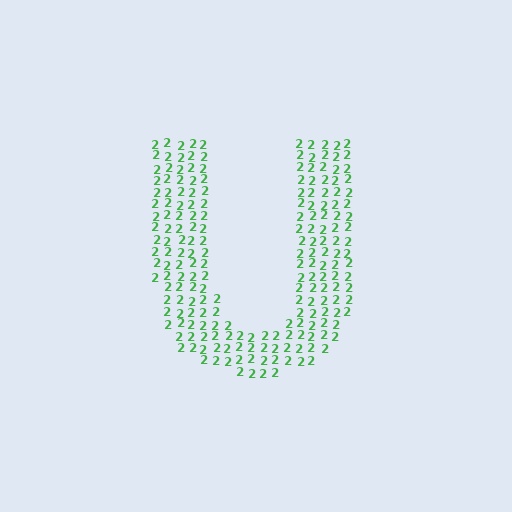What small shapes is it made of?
It is made of small digit 2's.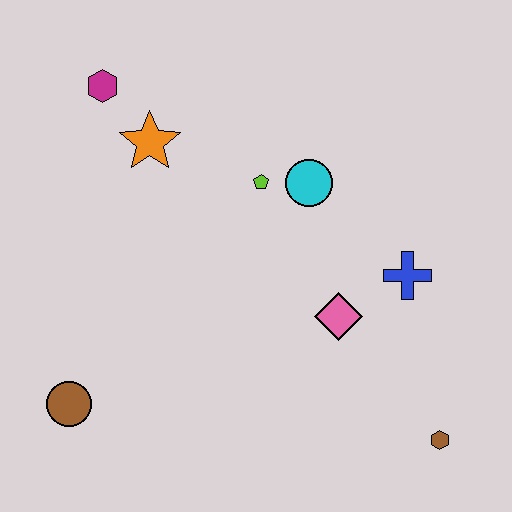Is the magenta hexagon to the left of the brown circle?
No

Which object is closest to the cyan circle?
The lime pentagon is closest to the cyan circle.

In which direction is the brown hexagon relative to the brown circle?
The brown hexagon is to the right of the brown circle.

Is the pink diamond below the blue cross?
Yes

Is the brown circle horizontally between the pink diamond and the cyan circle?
No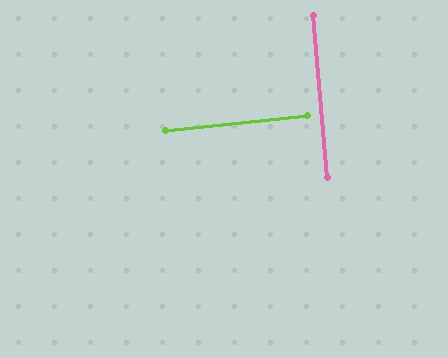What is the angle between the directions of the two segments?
Approximately 89 degrees.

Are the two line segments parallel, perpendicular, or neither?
Perpendicular — they meet at approximately 89°.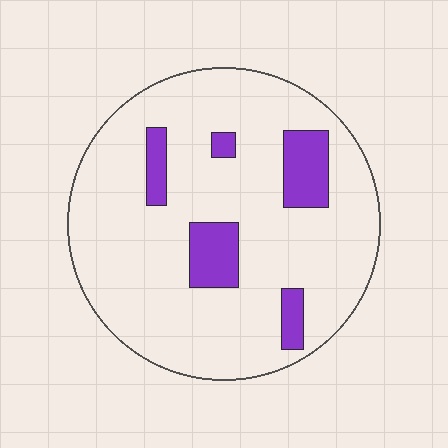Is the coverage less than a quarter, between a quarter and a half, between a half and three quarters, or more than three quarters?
Less than a quarter.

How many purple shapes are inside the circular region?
5.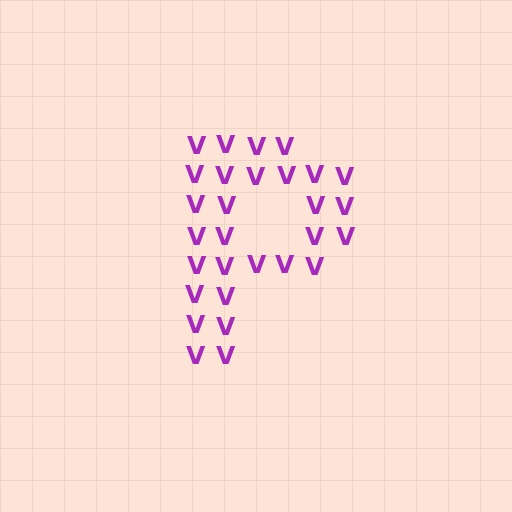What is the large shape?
The large shape is the letter P.